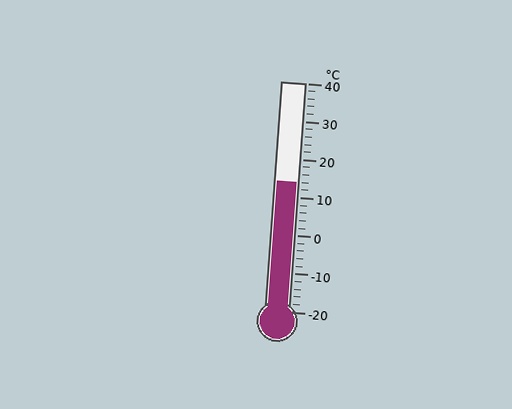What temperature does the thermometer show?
The thermometer shows approximately 14°C.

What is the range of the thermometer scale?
The thermometer scale ranges from -20°C to 40°C.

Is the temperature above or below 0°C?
The temperature is above 0°C.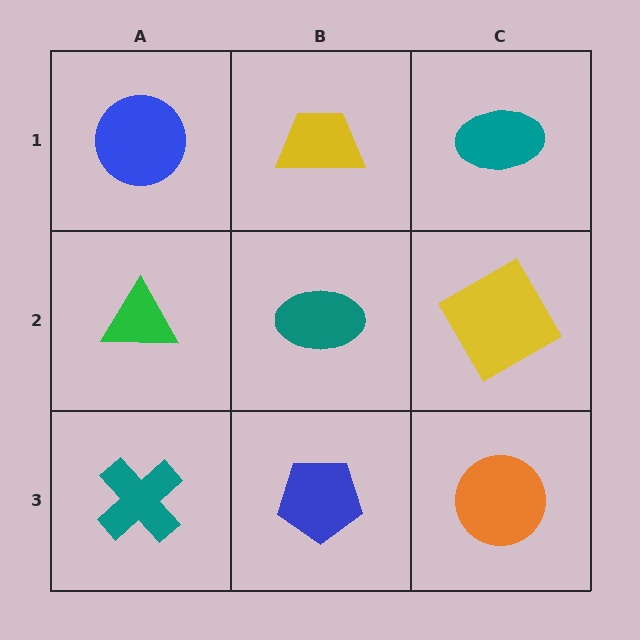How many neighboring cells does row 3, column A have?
2.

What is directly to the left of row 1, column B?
A blue circle.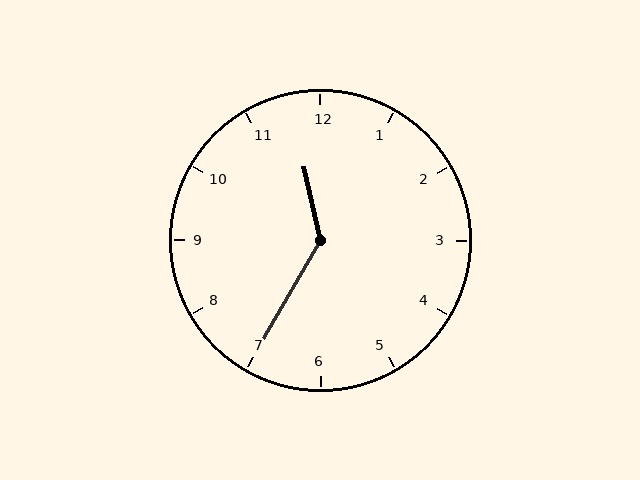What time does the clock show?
11:35.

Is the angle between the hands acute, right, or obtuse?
It is obtuse.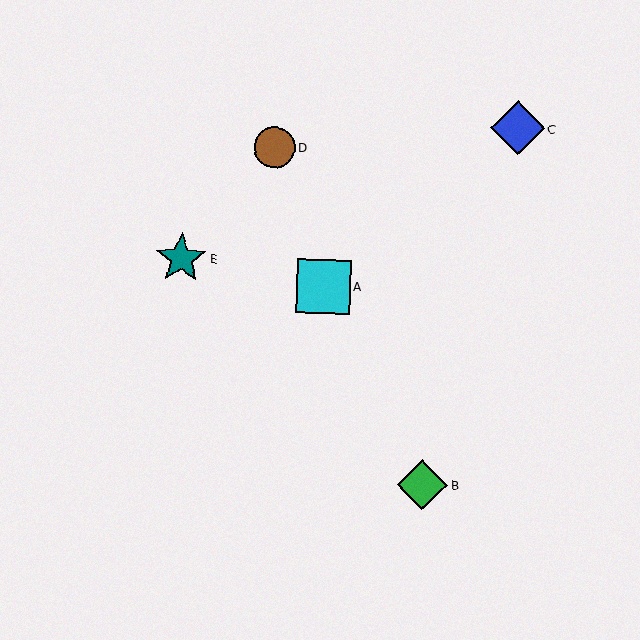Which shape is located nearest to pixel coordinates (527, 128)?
The blue diamond (labeled C) at (518, 128) is nearest to that location.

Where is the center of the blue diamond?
The center of the blue diamond is at (518, 128).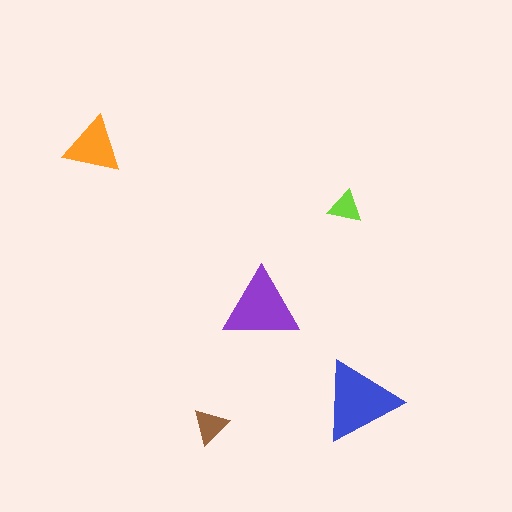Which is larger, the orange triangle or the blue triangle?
The blue one.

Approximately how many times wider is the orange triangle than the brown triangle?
About 1.5 times wider.